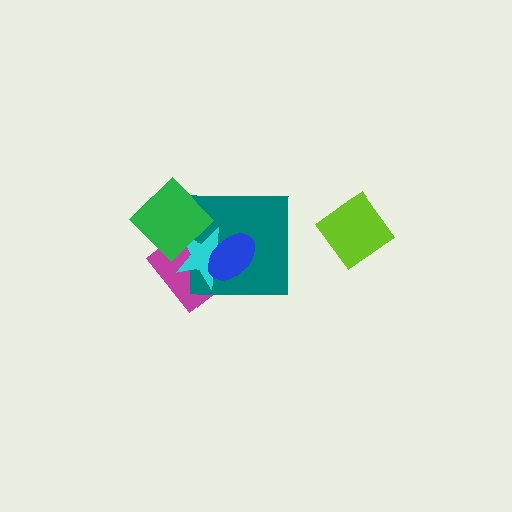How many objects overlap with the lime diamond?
0 objects overlap with the lime diamond.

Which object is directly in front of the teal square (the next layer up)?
The cyan star is directly in front of the teal square.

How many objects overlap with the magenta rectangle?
4 objects overlap with the magenta rectangle.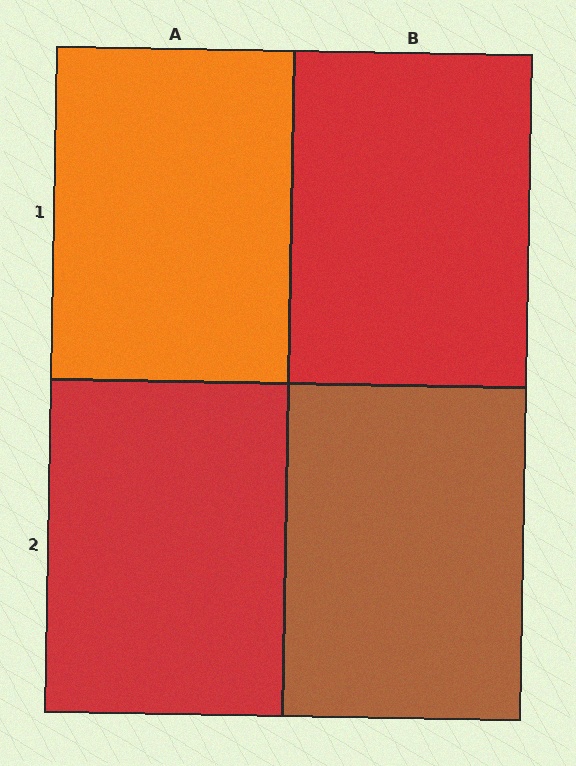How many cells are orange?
1 cell is orange.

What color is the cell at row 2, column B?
Brown.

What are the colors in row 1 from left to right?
Orange, red.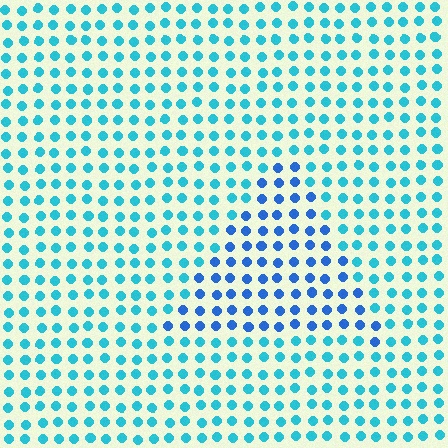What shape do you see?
I see a triangle.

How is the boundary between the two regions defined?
The boundary is defined purely by a slight shift in hue (about 31 degrees). Spacing, size, and orientation are identical on both sides.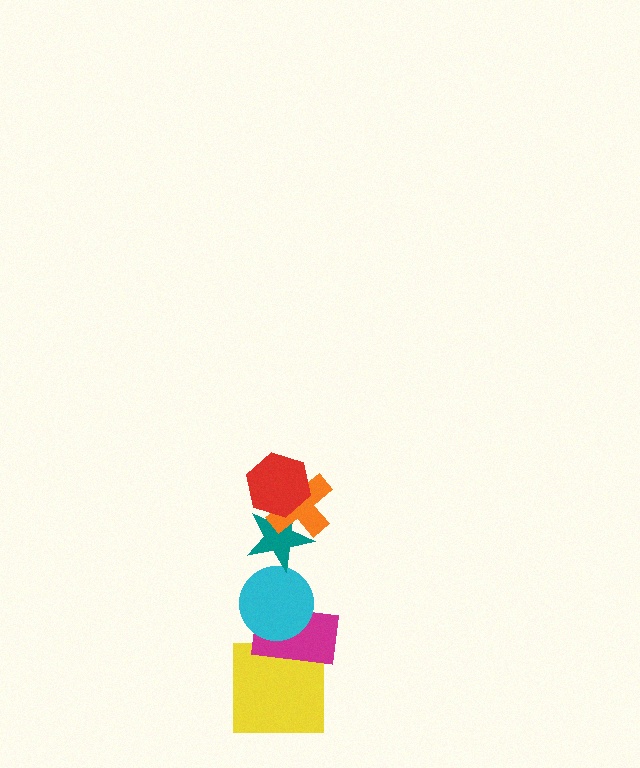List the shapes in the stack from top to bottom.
From top to bottom: the red hexagon, the orange cross, the teal star, the cyan circle, the magenta rectangle, the yellow square.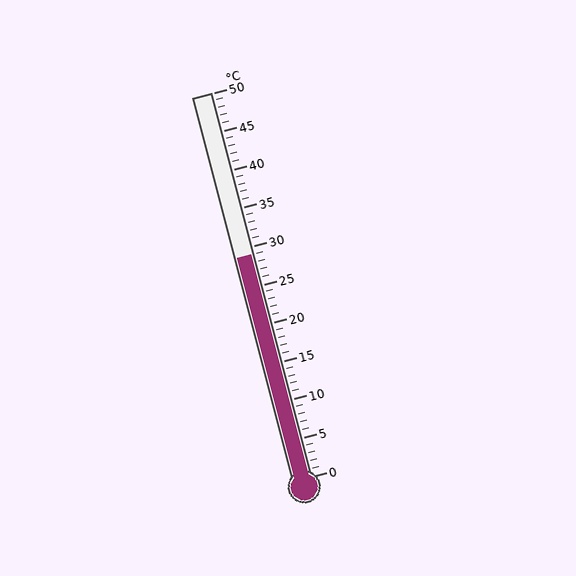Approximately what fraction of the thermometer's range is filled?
The thermometer is filled to approximately 60% of its range.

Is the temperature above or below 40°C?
The temperature is below 40°C.